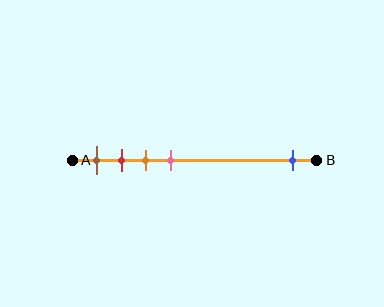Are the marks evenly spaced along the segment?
No, the marks are not evenly spaced.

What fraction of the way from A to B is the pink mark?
The pink mark is approximately 40% (0.4) of the way from A to B.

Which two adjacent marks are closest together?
The red and orange marks are the closest adjacent pair.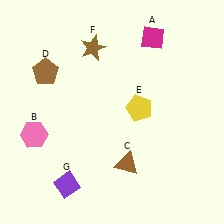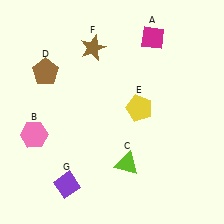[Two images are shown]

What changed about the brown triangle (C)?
In Image 1, C is brown. In Image 2, it changed to lime.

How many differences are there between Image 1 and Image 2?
There is 1 difference between the two images.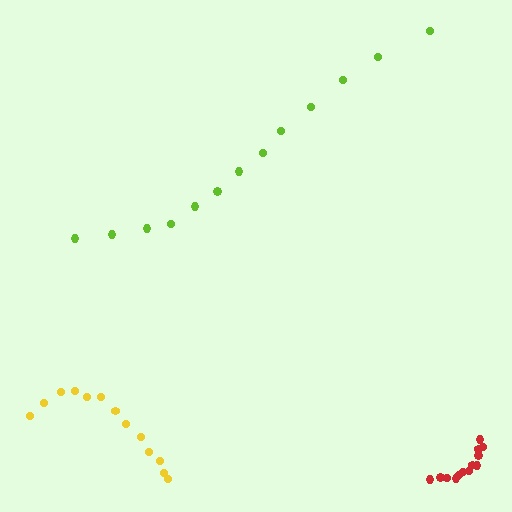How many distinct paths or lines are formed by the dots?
There are 3 distinct paths.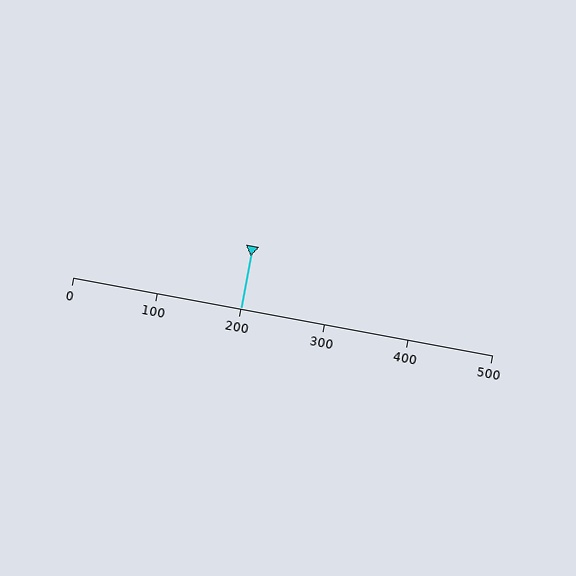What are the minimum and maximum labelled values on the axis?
The axis runs from 0 to 500.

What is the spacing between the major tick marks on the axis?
The major ticks are spaced 100 apart.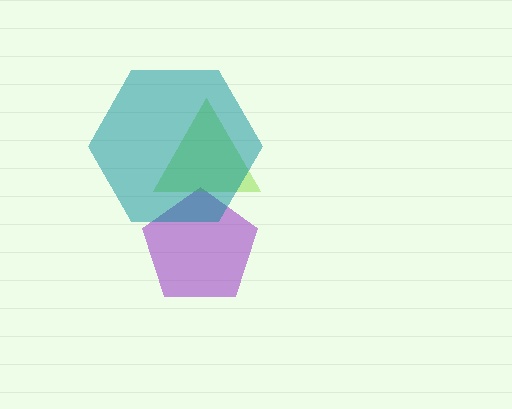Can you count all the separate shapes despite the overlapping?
Yes, there are 3 separate shapes.